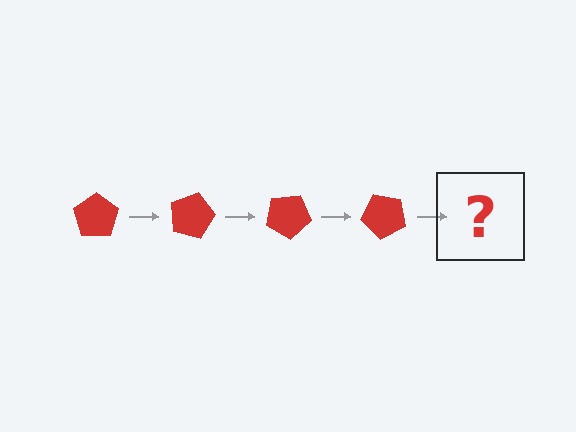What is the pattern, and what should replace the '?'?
The pattern is that the pentagon rotates 15 degrees each step. The '?' should be a red pentagon rotated 60 degrees.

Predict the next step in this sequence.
The next step is a red pentagon rotated 60 degrees.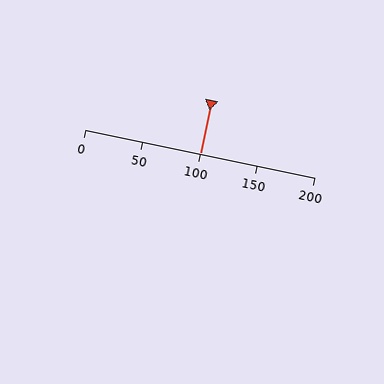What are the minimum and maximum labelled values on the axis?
The axis runs from 0 to 200.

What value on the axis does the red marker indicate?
The marker indicates approximately 100.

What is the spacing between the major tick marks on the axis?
The major ticks are spaced 50 apart.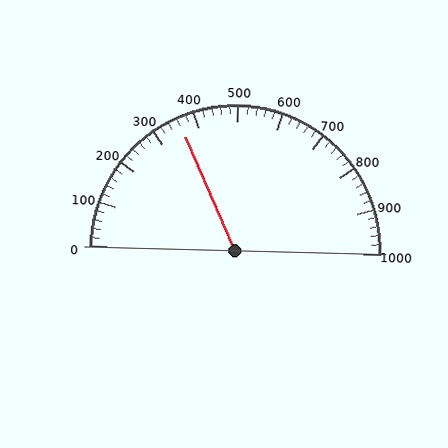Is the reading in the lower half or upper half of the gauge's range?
The reading is in the lower half of the range (0 to 1000).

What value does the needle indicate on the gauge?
The needle indicates approximately 360.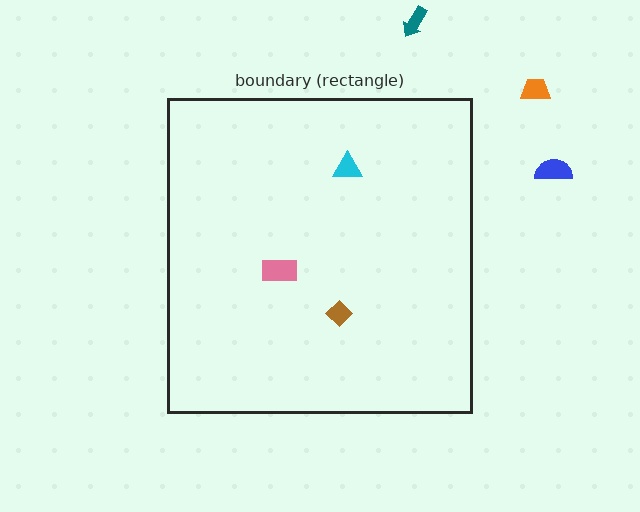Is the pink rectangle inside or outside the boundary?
Inside.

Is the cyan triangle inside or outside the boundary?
Inside.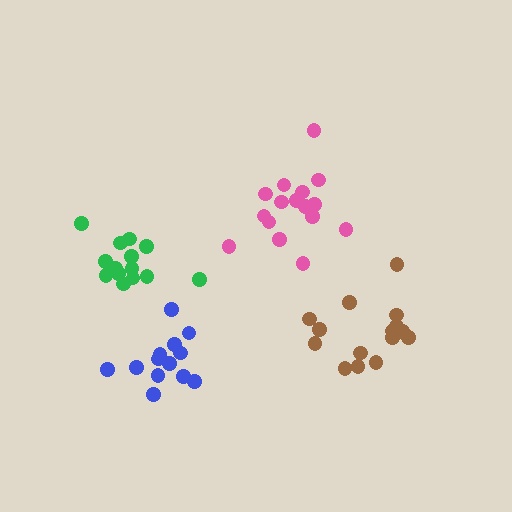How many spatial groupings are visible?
There are 4 spatial groupings.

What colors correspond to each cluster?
The clusters are colored: pink, blue, brown, green.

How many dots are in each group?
Group 1: 16 dots, Group 2: 13 dots, Group 3: 15 dots, Group 4: 14 dots (58 total).